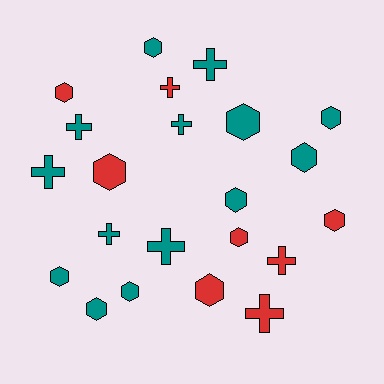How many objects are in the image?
There are 22 objects.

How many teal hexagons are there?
There are 8 teal hexagons.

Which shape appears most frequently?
Hexagon, with 13 objects.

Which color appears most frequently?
Teal, with 14 objects.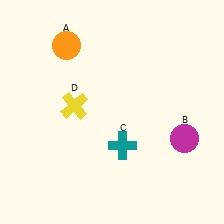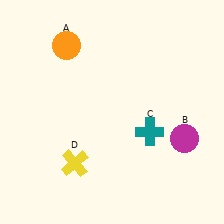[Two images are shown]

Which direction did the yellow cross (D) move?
The yellow cross (D) moved down.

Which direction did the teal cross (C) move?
The teal cross (C) moved right.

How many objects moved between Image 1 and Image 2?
2 objects moved between the two images.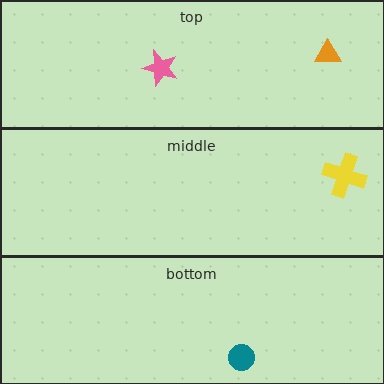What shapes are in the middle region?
The yellow cross.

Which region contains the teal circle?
The bottom region.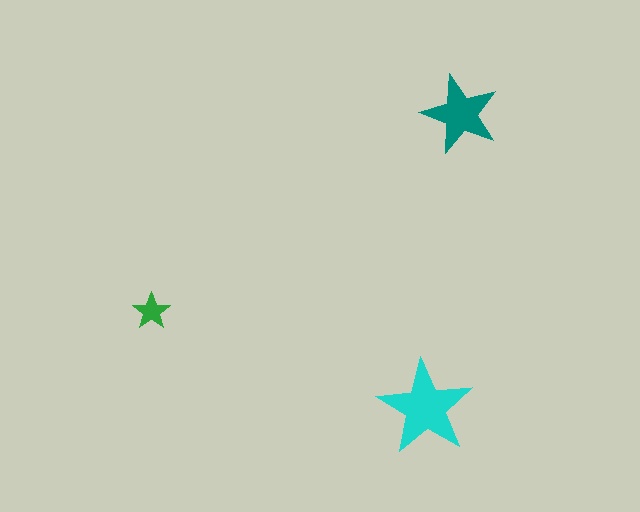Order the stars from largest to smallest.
the cyan one, the teal one, the green one.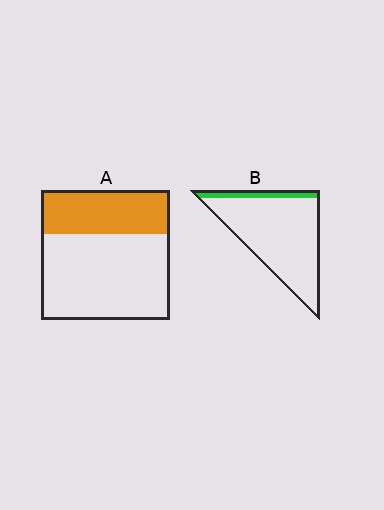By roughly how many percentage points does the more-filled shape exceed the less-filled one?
By roughly 20 percentage points (A over B).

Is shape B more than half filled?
No.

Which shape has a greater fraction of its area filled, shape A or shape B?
Shape A.